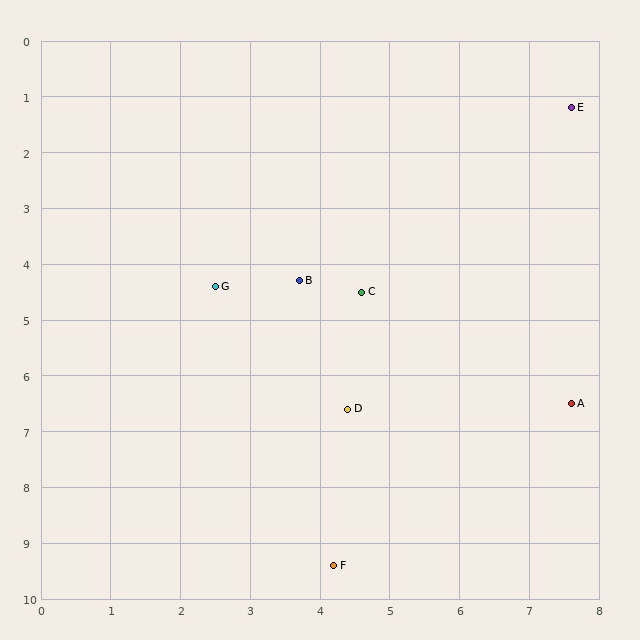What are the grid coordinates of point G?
Point G is at approximately (2.5, 4.4).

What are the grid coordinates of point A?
Point A is at approximately (7.6, 6.5).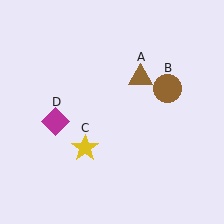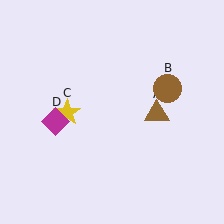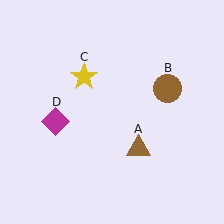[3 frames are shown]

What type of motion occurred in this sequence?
The brown triangle (object A), yellow star (object C) rotated clockwise around the center of the scene.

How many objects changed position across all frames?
2 objects changed position: brown triangle (object A), yellow star (object C).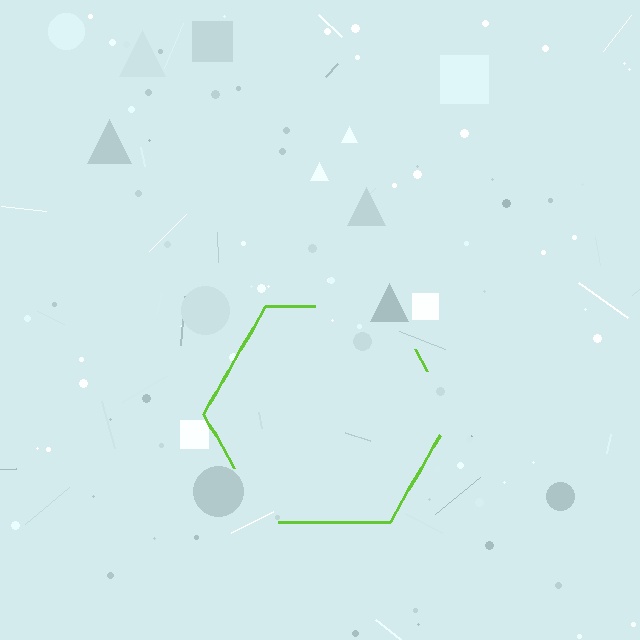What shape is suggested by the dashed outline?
The dashed outline suggests a hexagon.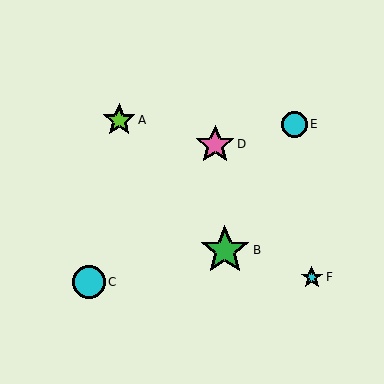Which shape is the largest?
The green star (labeled B) is the largest.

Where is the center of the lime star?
The center of the lime star is at (119, 120).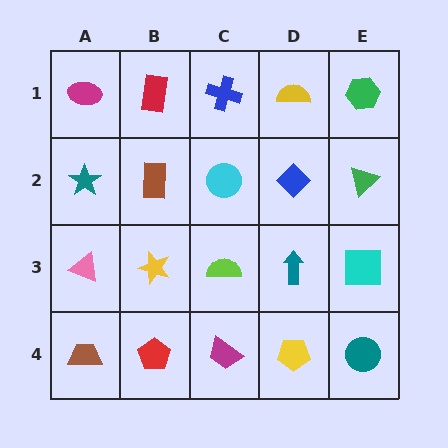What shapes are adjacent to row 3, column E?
A green triangle (row 2, column E), a teal circle (row 4, column E), a teal arrow (row 3, column D).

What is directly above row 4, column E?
A cyan square.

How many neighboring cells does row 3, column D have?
4.